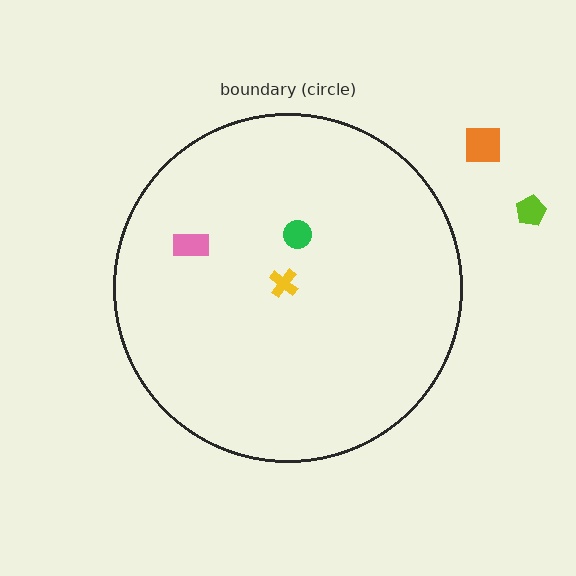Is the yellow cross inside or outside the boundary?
Inside.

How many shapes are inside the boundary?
3 inside, 2 outside.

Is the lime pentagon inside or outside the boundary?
Outside.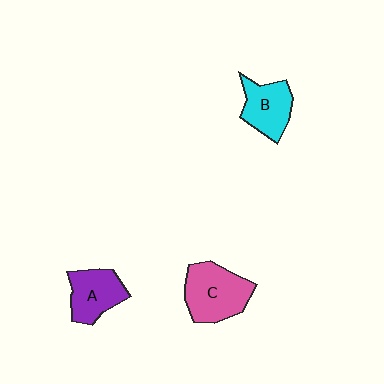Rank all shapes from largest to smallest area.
From largest to smallest: C (pink), A (purple), B (cyan).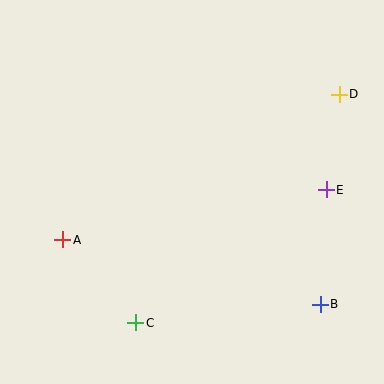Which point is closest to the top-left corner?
Point A is closest to the top-left corner.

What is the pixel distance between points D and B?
The distance between D and B is 211 pixels.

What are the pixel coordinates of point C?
Point C is at (136, 323).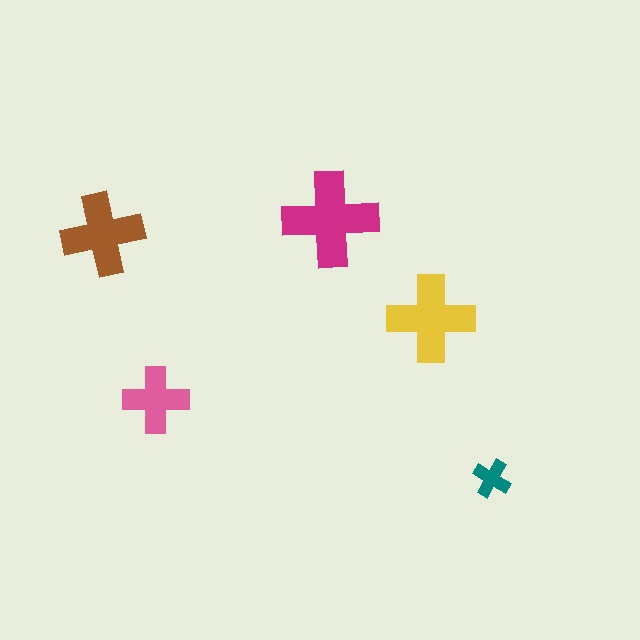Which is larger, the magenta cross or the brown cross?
The magenta one.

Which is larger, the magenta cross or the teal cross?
The magenta one.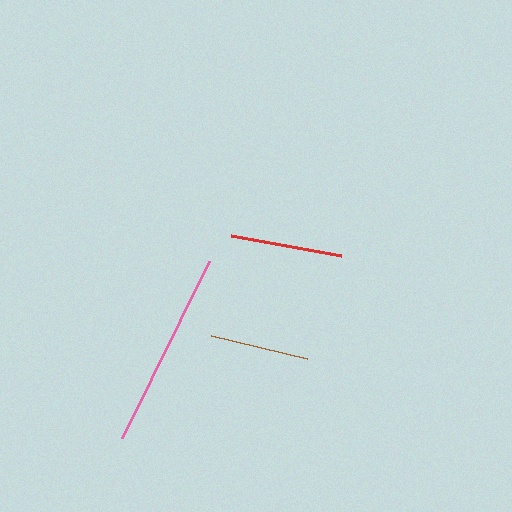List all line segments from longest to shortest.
From longest to shortest: pink, red, brown.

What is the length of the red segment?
The red segment is approximately 112 pixels long.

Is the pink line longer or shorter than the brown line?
The pink line is longer than the brown line.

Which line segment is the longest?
The pink line is the longest at approximately 197 pixels.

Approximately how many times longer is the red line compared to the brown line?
The red line is approximately 1.1 times the length of the brown line.